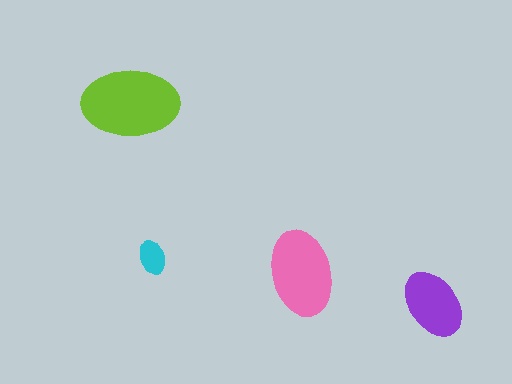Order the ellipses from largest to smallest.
the lime one, the pink one, the purple one, the cyan one.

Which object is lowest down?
The purple ellipse is bottommost.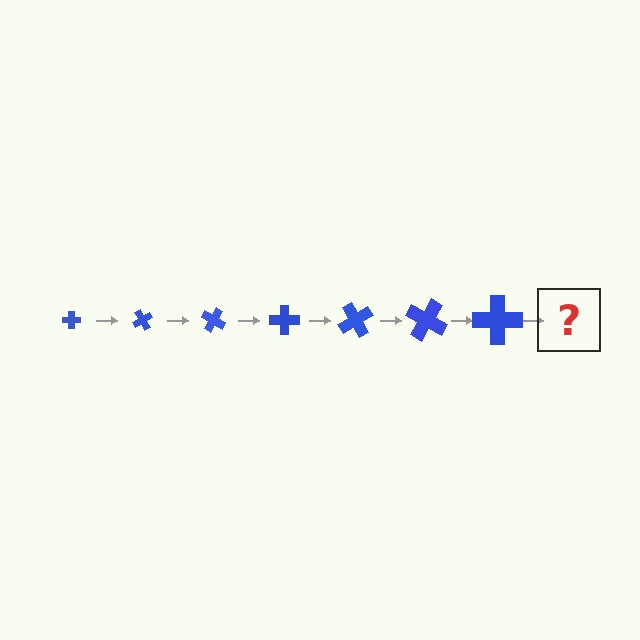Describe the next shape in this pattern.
It should be a cross, larger than the previous one and rotated 420 degrees from the start.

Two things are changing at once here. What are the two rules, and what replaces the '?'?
The two rules are that the cross grows larger each step and it rotates 60 degrees each step. The '?' should be a cross, larger than the previous one and rotated 420 degrees from the start.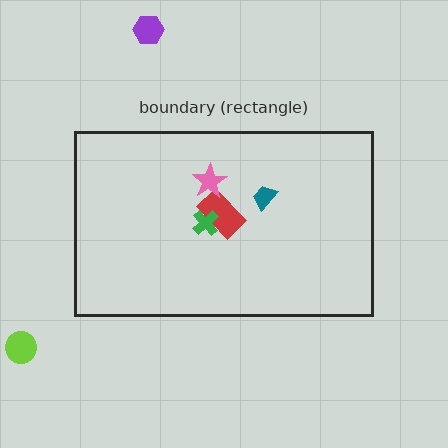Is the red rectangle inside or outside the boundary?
Inside.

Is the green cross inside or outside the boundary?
Inside.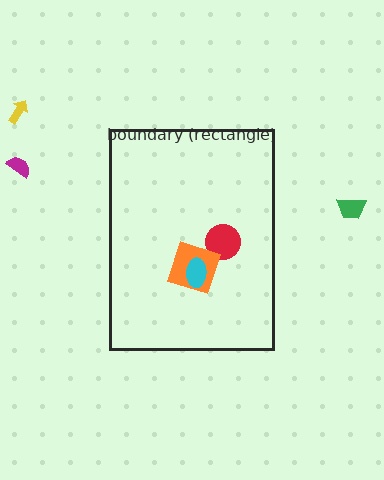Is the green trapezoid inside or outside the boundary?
Outside.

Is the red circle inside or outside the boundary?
Inside.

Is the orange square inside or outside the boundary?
Inside.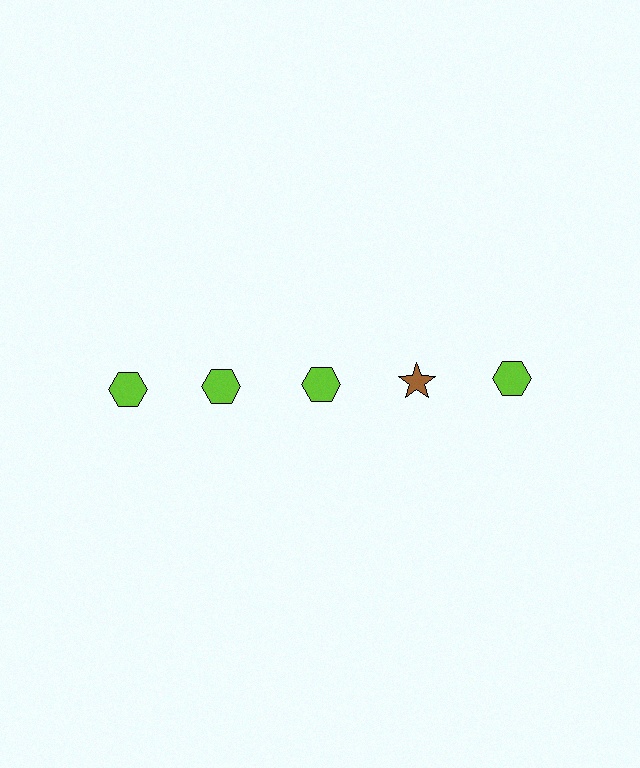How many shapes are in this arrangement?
There are 5 shapes arranged in a grid pattern.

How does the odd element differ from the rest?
It differs in both color (brown instead of lime) and shape (star instead of hexagon).